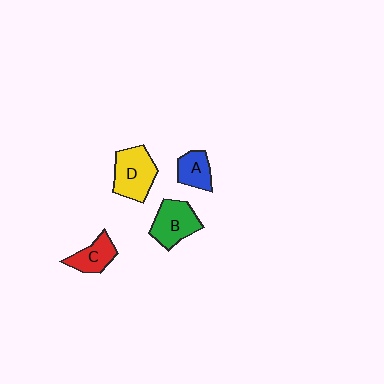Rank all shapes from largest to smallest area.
From largest to smallest: D (yellow), B (green), C (red), A (blue).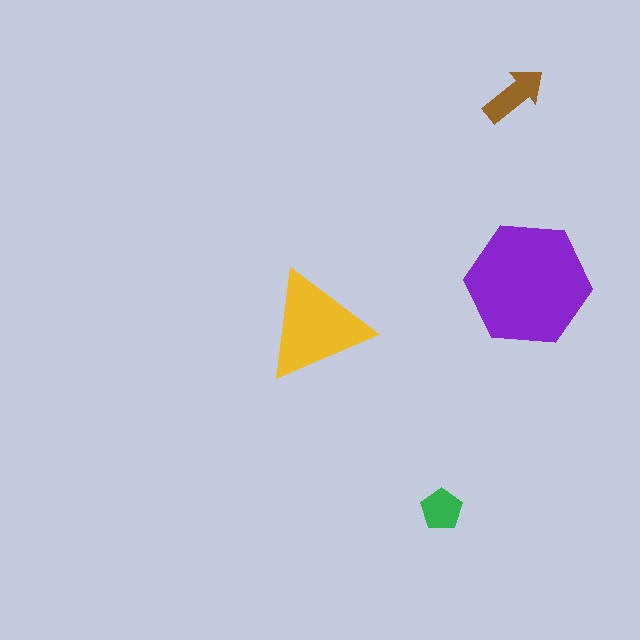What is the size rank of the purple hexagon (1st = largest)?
1st.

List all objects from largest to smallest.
The purple hexagon, the yellow triangle, the brown arrow, the green pentagon.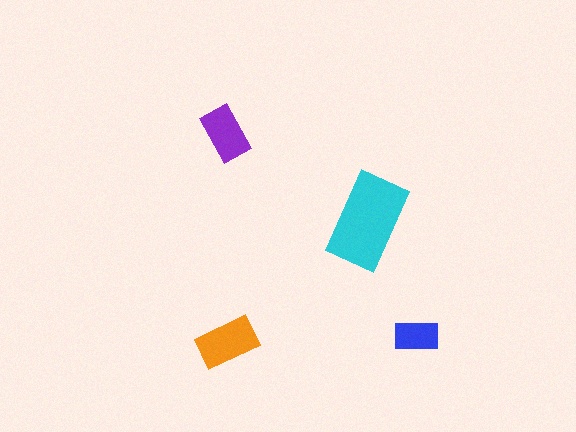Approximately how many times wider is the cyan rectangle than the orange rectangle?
About 1.5 times wider.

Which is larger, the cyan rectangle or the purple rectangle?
The cyan one.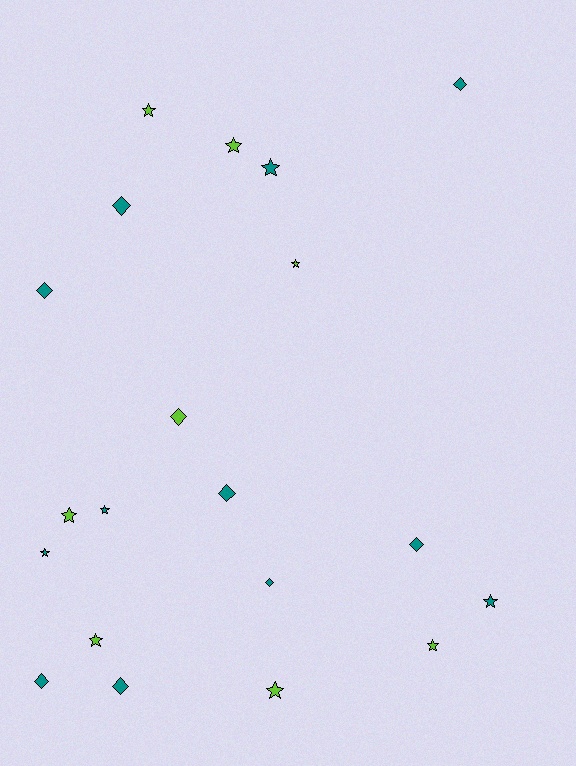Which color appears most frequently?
Teal, with 12 objects.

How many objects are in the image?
There are 20 objects.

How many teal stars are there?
There are 4 teal stars.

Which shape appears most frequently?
Star, with 11 objects.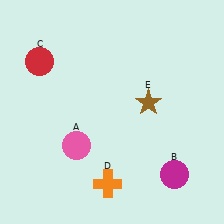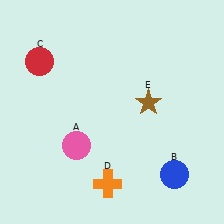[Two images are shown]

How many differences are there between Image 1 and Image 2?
There is 1 difference between the two images.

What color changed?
The circle (B) changed from magenta in Image 1 to blue in Image 2.